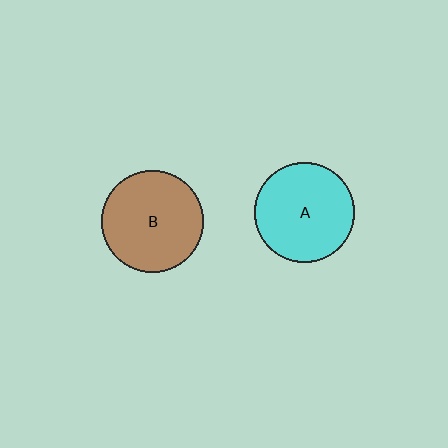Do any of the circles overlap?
No, none of the circles overlap.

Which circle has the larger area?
Circle B (brown).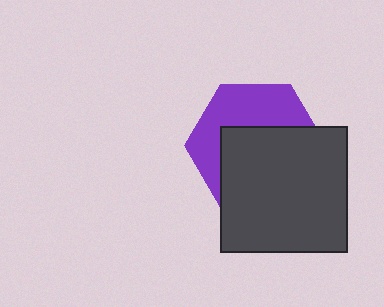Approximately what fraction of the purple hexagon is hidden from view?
Roughly 57% of the purple hexagon is hidden behind the dark gray rectangle.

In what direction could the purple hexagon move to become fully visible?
The purple hexagon could move up. That would shift it out from behind the dark gray rectangle entirely.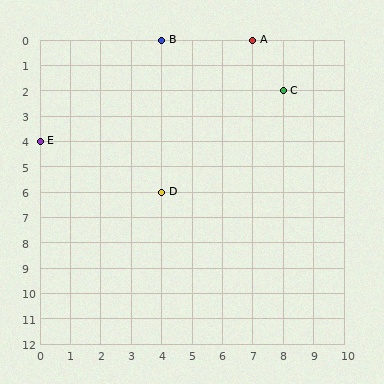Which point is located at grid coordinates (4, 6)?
Point D is at (4, 6).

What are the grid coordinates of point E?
Point E is at grid coordinates (0, 4).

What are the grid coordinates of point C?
Point C is at grid coordinates (8, 2).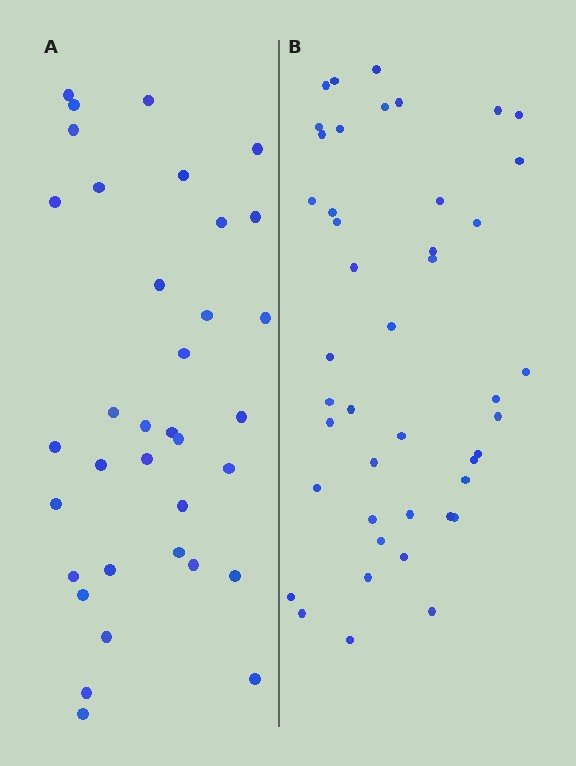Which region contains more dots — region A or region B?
Region B (the right region) has more dots.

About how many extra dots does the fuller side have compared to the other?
Region B has roughly 8 or so more dots than region A.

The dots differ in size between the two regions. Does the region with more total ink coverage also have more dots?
No. Region A has more total ink coverage because its dots are larger, but region B actually contains more individual dots. Total area can be misleading — the number of items is what matters here.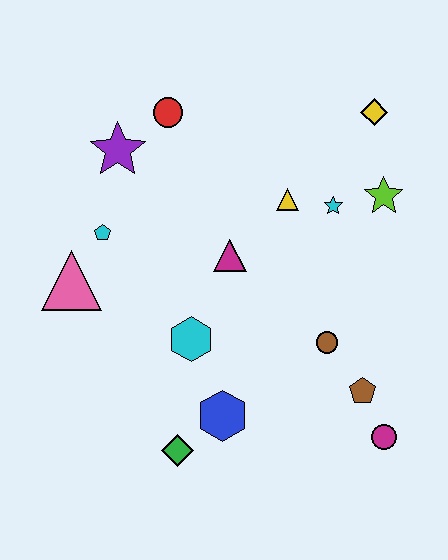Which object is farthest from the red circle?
The magenta circle is farthest from the red circle.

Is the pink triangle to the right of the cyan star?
No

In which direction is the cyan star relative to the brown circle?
The cyan star is above the brown circle.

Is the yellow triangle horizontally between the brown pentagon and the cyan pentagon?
Yes